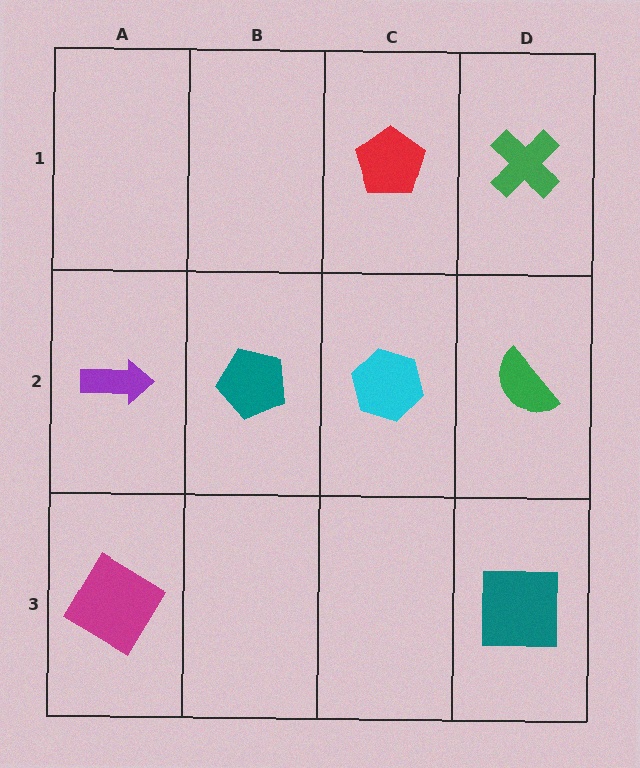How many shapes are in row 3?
2 shapes.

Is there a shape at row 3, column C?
No, that cell is empty.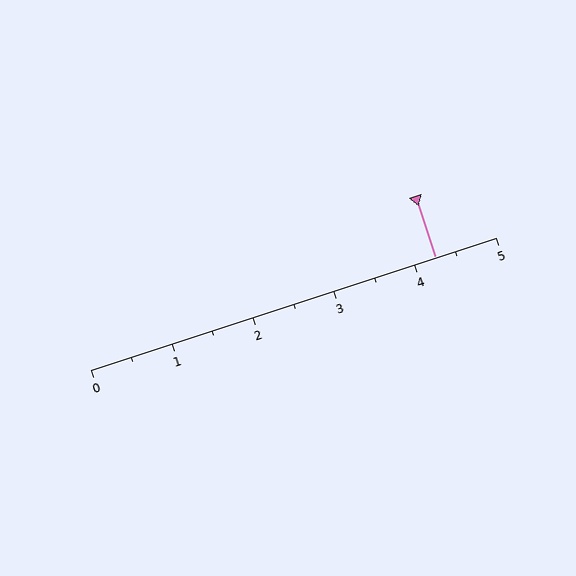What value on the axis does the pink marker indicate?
The marker indicates approximately 4.2.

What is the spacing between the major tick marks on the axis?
The major ticks are spaced 1 apart.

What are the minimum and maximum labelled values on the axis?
The axis runs from 0 to 5.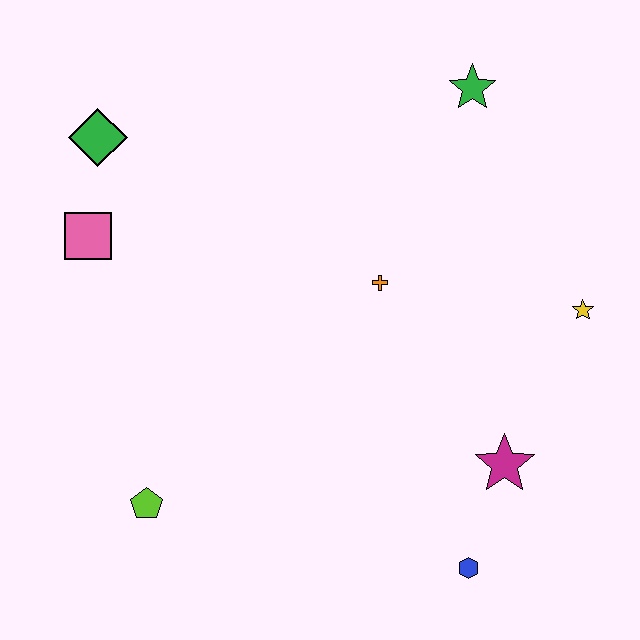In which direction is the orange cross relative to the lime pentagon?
The orange cross is to the right of the lime pentagon.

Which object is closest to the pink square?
The green diamond is closest to the pink square.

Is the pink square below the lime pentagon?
No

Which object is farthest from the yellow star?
The green diamond is farthest from the yellow star.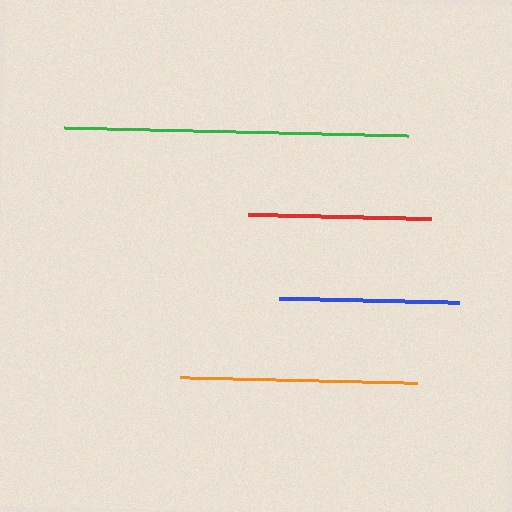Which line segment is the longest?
The green line is the longest at approximately 344 pixels.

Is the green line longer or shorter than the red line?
The green line is longer than the red line.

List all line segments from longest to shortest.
From longest to shortest: green, orange, red, blue.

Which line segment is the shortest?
The blue line is the shortest at approximately 180 pixels.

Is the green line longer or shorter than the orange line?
The green line is longer than the orange line.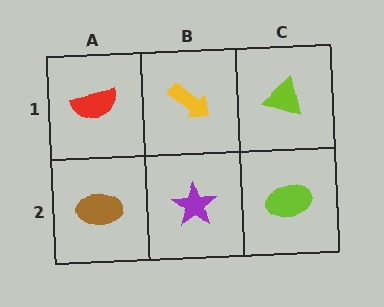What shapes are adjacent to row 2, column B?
A yellow arrow (row 1, column B), a brown ellipse (row 2, column A), a lime ellipse (row 2, column C).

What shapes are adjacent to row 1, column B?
A purple star (row 2, column B), a red semicircle (row 1, column A), a lime triangle (row 1, column C).